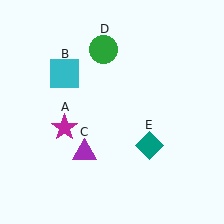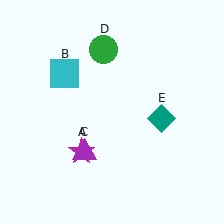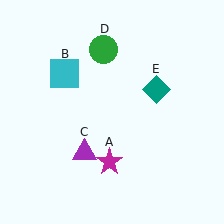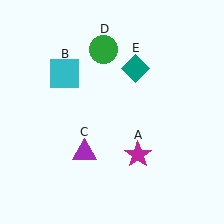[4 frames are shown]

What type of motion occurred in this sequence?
The magenta star (object A), teal diamond (object E) rotated counterclockwise around the center of the scene.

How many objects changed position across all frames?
2 objects changed position: magenta star (object A), teal diamond (object E).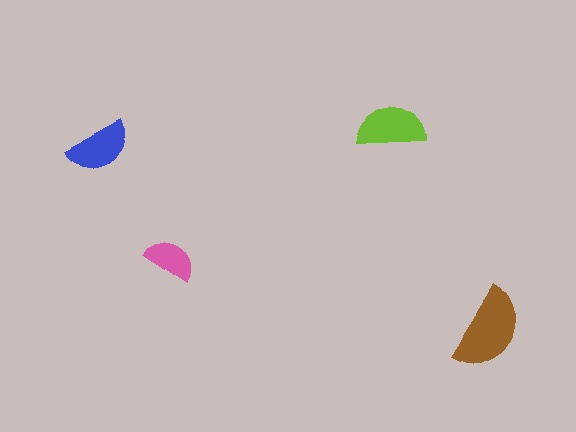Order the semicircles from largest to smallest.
the brown one, the lime one, the blue one, the pink one.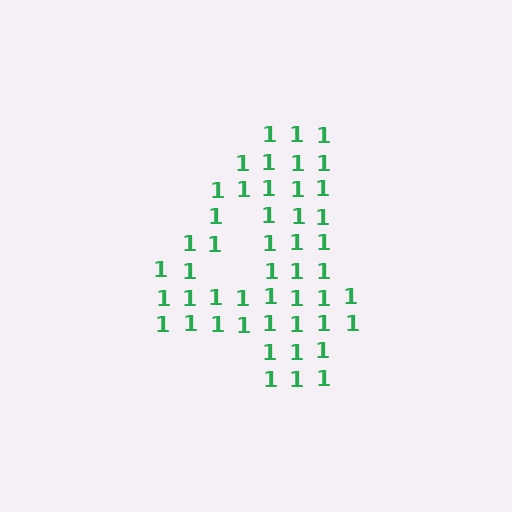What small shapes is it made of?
It is made of small digit 1's.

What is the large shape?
The large shape is the digit 4.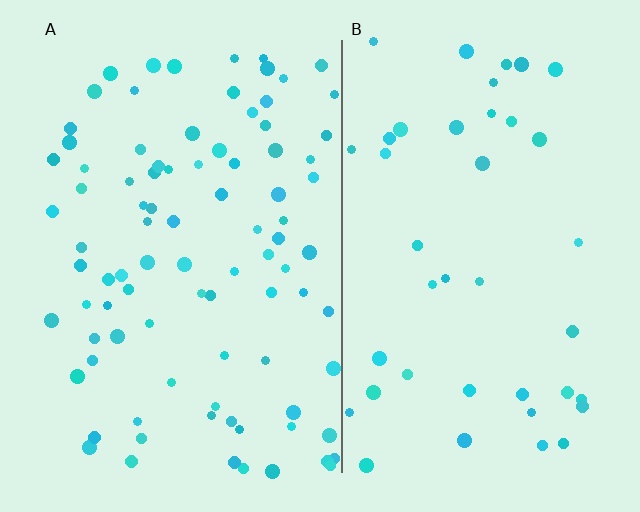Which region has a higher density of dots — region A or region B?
A (the left).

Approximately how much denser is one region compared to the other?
Approximately 2.2× — region A over region B.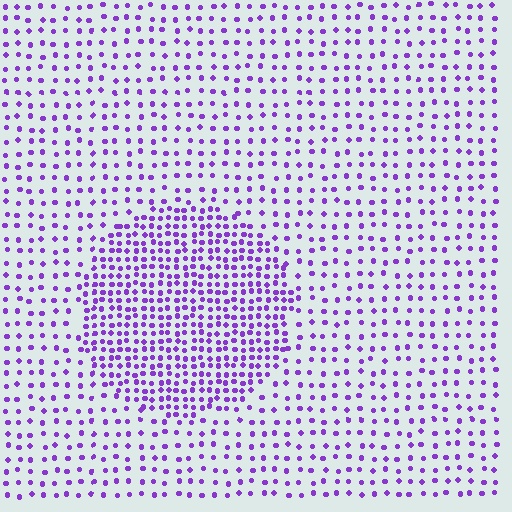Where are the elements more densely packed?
The elements are more densely packed inside the circle boundary.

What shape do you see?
I see a circle.